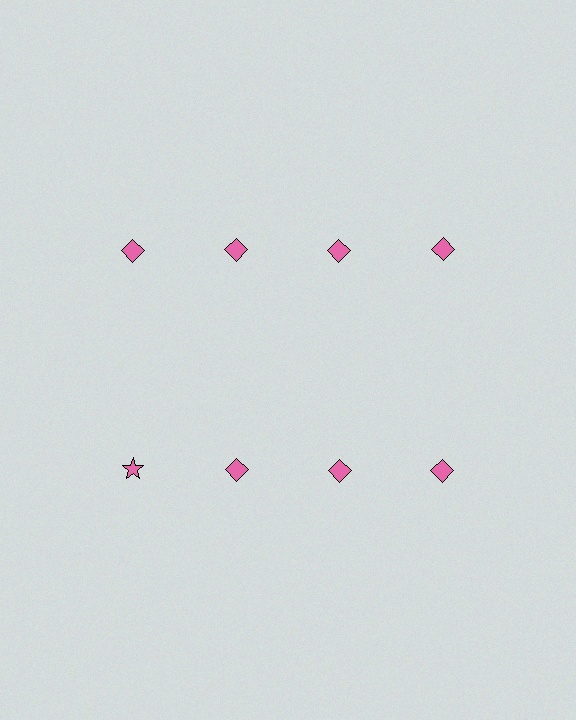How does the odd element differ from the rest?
It has a different shape: star instead of diamond.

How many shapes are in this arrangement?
There are 8 shapes arranged in a grid pattern.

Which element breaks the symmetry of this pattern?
The pink star in the second row, leftmost column breaks the symmetry. All other shapes are pink diamonds.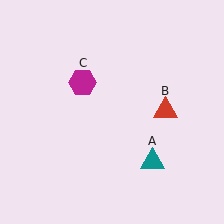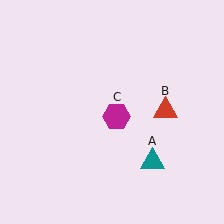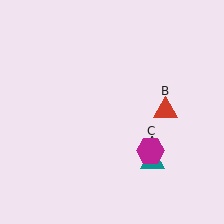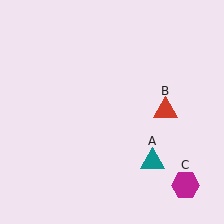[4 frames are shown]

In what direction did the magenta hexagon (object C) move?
The magenta hexagon (object C) moved down and to the right.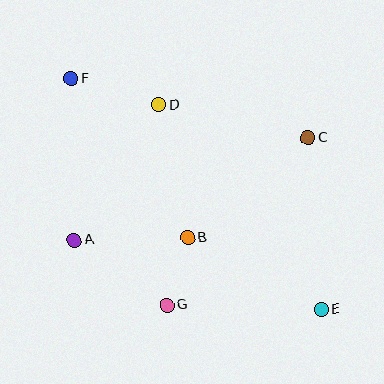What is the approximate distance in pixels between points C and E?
The distance between C and E is approximately 172 pixels.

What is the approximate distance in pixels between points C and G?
The distance between C and G is approximately 219 pixels.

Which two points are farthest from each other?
Points E and F are farthest from each other.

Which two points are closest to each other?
Points B and G are closest to each other.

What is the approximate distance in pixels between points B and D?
The distance between B and D is approximately 136 pixels.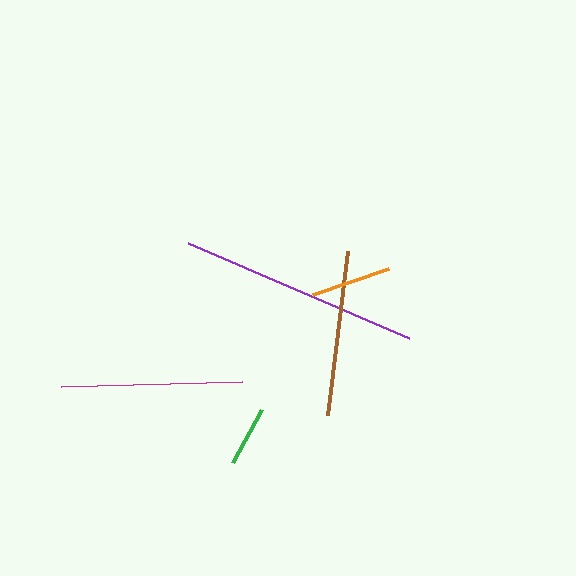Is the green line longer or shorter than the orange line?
The orange line is longer than the green line.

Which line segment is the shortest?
The green line is the shortest at approximately 60 pixels.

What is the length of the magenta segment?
The magenta segment is approximately 182 pixels long.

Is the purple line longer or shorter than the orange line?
The purple line is longer than the orange line.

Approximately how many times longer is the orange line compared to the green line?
The orange line is approximately 1.3 times the length of the green line.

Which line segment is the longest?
The purple line is the longest at approximately 241 pixels.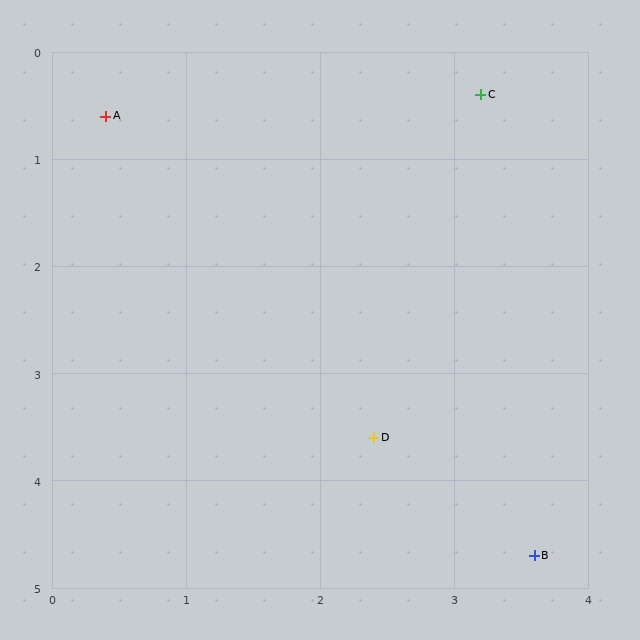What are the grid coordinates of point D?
Point D is at approximately (2.4, 3.6).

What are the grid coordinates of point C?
Point C is at approximately (3.2, 0.4).